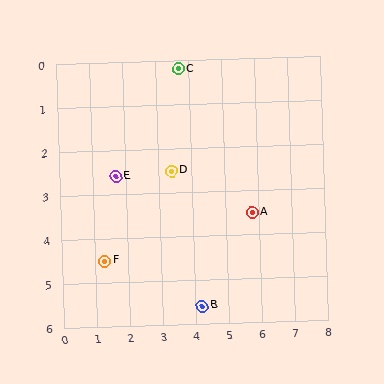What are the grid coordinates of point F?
Point F is at approximately (1.3, 4.5).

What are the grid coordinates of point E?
Point E is at approximately (1.7, 2.6).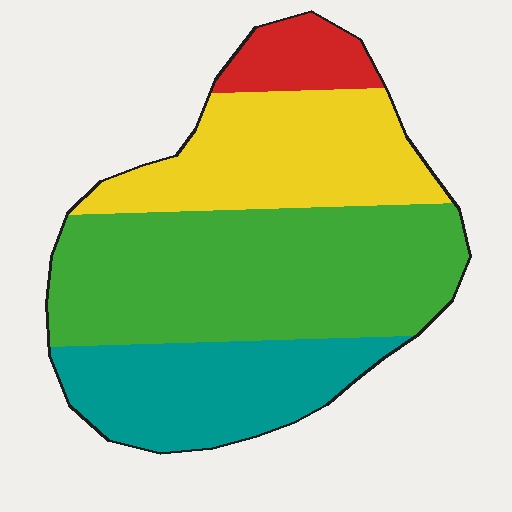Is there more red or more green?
Green.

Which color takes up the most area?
Green, at roughly 45%.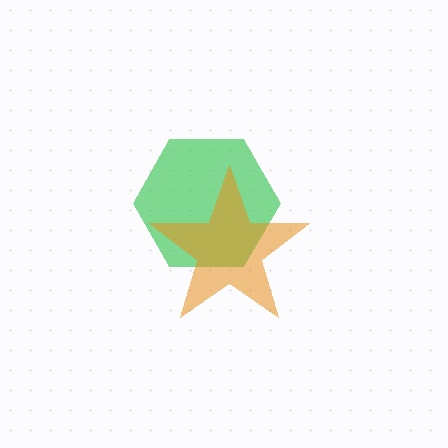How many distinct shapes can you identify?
There are 2 distinct shapes: a green hexagon, an orange star.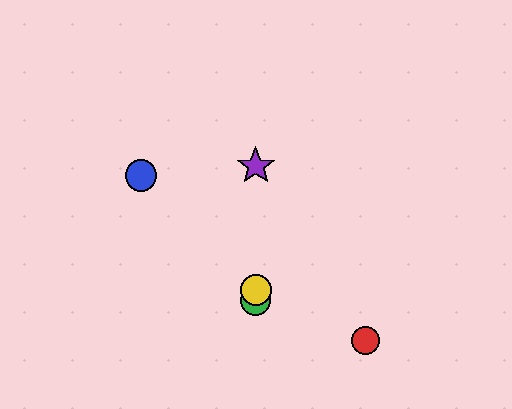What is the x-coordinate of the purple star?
The purple star is at x≈256.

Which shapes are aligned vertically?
The green circle, the yellow circle, the purple star are aligned vertically.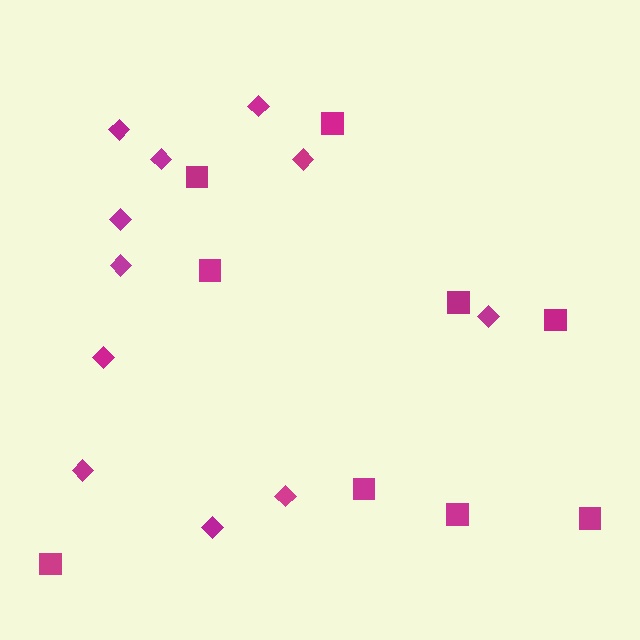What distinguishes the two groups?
There are 2 groups: one group of diamonds (11) and one group of squares (9).